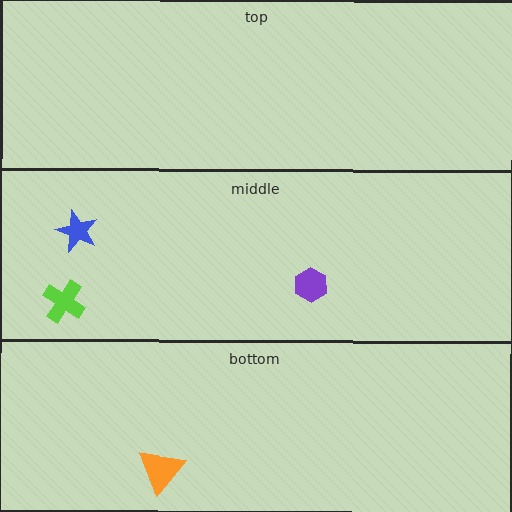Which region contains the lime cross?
The middle region.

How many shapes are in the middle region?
3.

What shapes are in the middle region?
The blue star, the lime cross, the purple hexagon.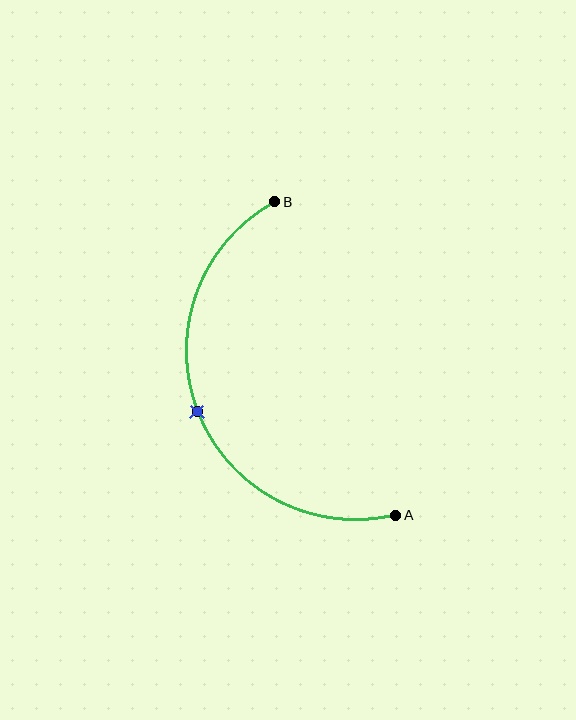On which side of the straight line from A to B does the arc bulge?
The arc bulges to the left of the straight line connecting A and B.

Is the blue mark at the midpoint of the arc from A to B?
Yes. The blue mark lies on the arc at equal arc-length from both A and B — it is the arc midpoint.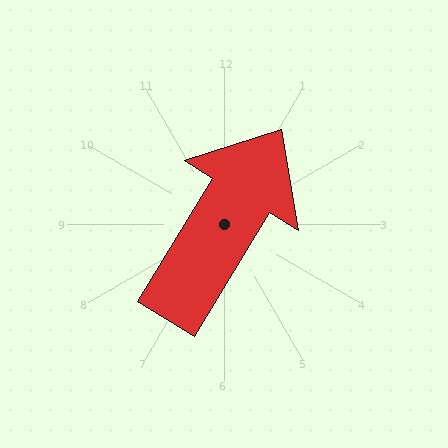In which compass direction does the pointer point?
Northeast.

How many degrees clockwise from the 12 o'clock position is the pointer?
Approximately 31 degrees.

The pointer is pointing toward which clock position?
Roughly 1 o'clock.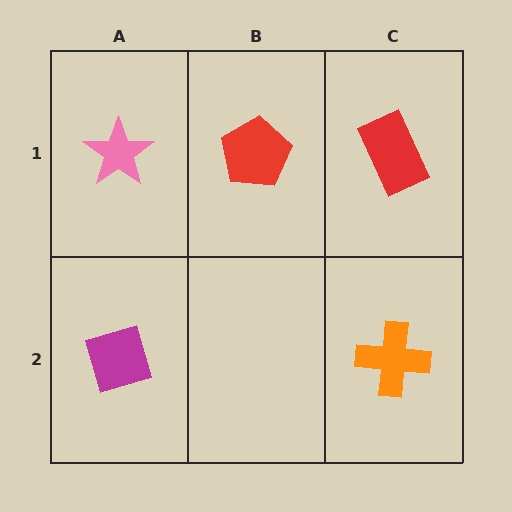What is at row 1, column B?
A red pentagon.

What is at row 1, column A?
A pink star.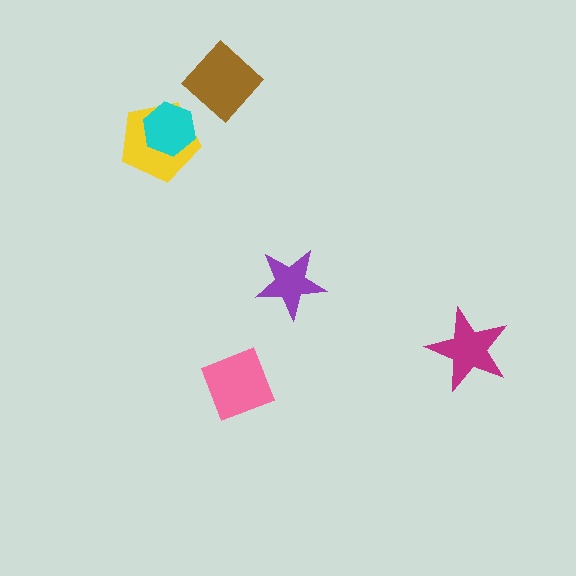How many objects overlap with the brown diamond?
0 objects overlap with the brown diamond.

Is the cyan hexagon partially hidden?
No, no other shape covers it.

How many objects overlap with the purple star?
0 objects overlap with the purple star.